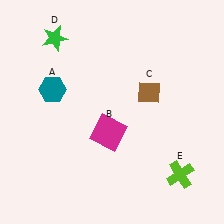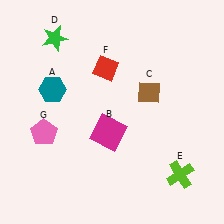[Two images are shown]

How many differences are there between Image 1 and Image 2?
There are 2 differences between the two images.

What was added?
A red diamond (F), a pink pentagon (G) were added in Image 2.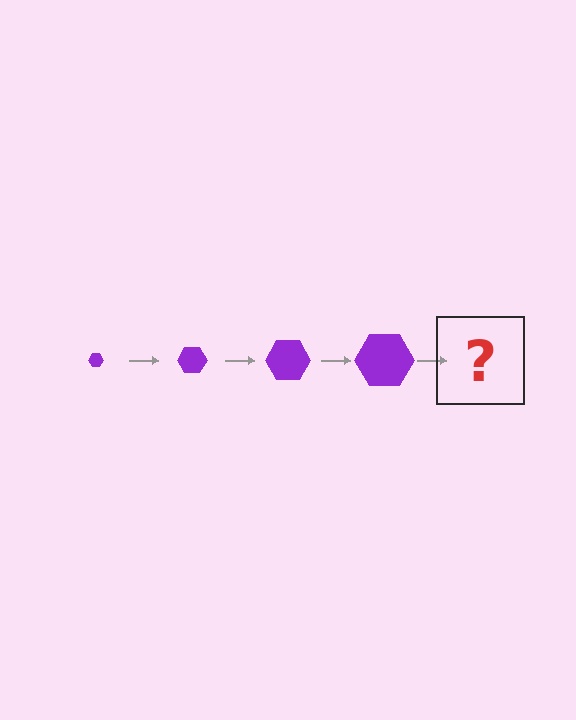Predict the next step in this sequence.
The next step is a purple hexagon, larger than the previous one.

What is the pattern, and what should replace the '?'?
The pattern is that the hexagon gets progressively larger each step. The '?' should be a purple hexagon, larger than the previous one.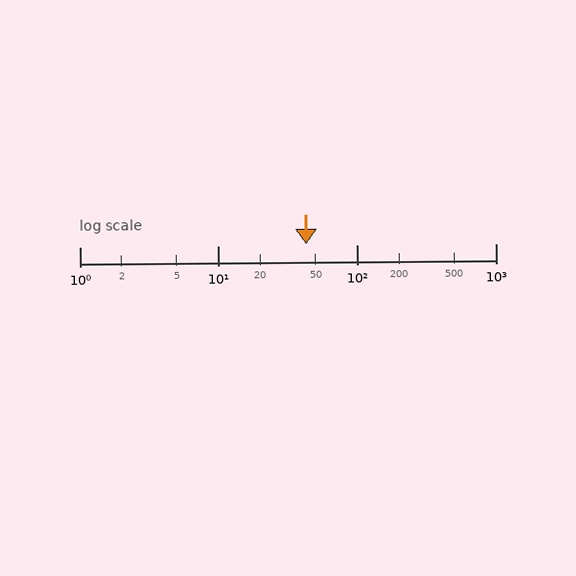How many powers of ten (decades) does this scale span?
The scale spans 3 decades, from 1 to 1000.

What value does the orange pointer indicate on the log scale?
The pointer indicates approximately 43.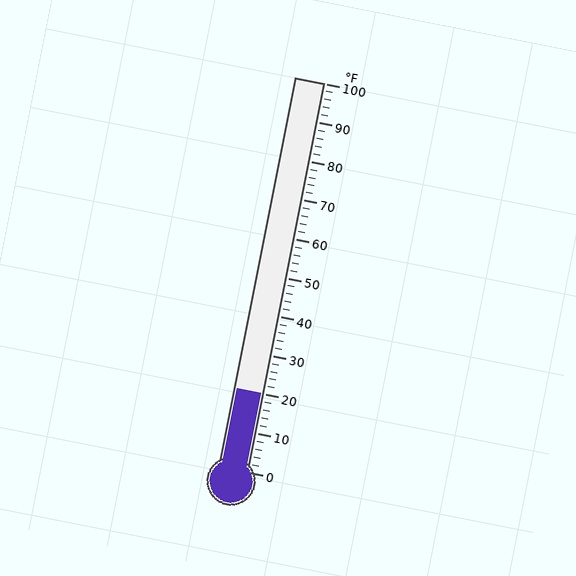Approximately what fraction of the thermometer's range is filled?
The thermometer is filled to approximately 20% of its range.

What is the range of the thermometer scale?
The thermometer scale ranges from 0°F to 100°F.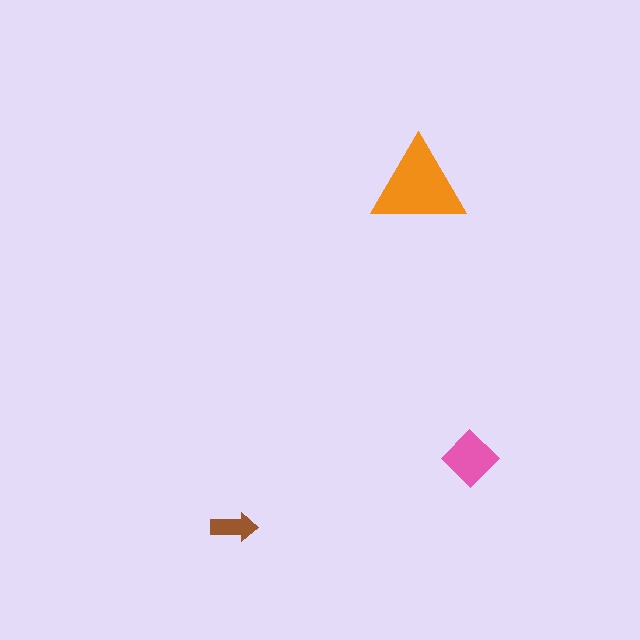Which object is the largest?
The orange triangle.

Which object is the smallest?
The brown arrow.